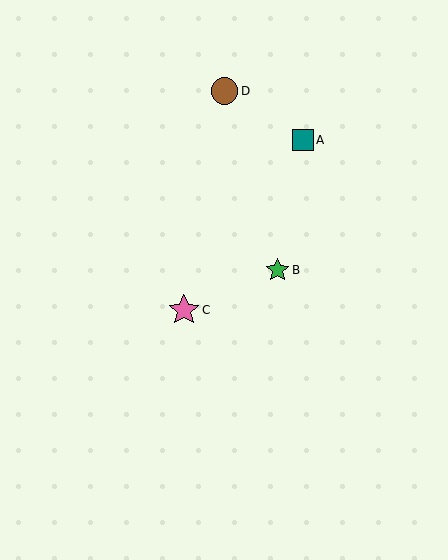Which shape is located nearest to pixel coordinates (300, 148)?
The teal square (labeled A) at (303, 140) is nearest to that location.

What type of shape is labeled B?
Shape B is a green star.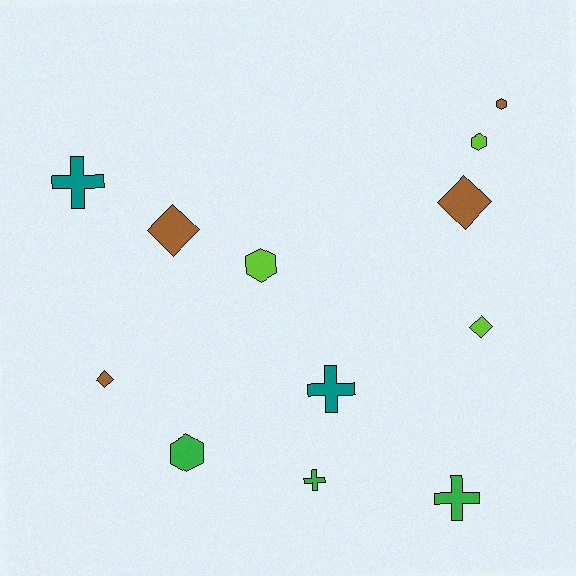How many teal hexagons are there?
There are no teal hexagons.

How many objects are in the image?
There are 12 objects.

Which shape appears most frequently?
Hexagon, with 4 objects.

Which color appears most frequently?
Brown, with 4 objects.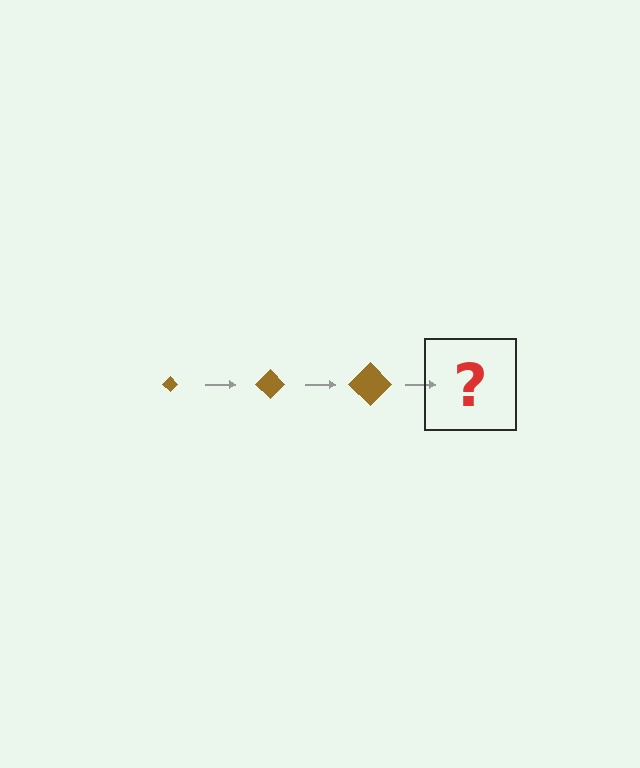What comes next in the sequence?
The next element should be a brown diamond, larger than the previous one.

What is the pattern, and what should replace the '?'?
The pattern is that the diamond gets progressively larger each step. The '?' should be a brown diamond, larger than the previous one.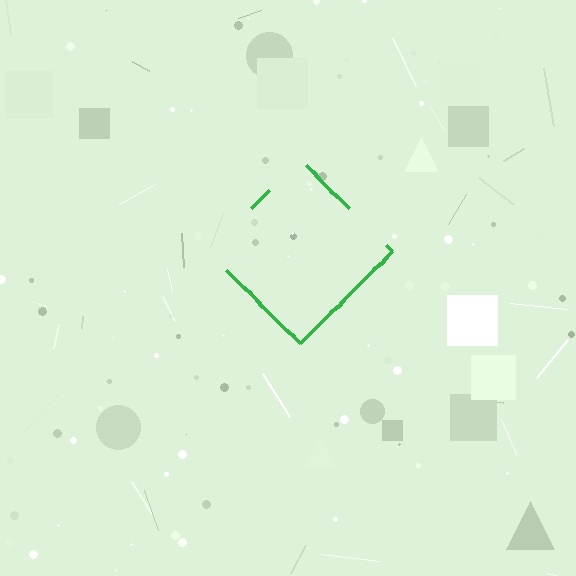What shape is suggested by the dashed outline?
The dashed outline suggests a diamond.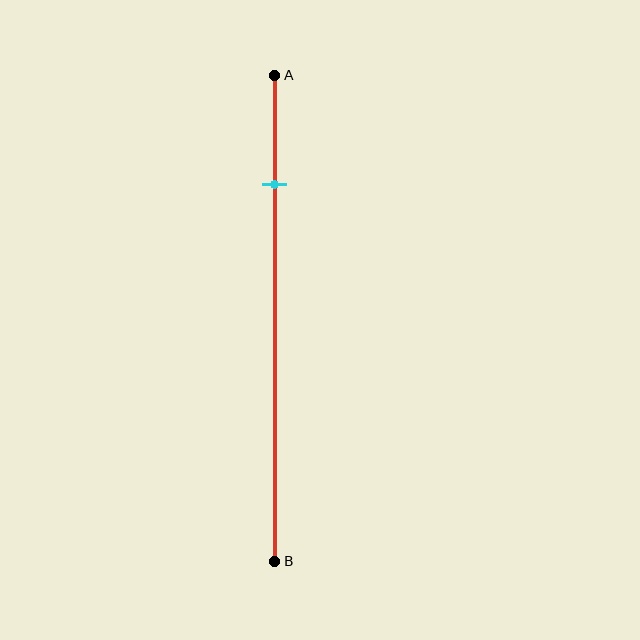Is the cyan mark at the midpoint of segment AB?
No, the mark is at about 25% from A, not at the 50% midpoint.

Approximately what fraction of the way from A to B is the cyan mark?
The cyan mark is approximately 25% of the way from A to B.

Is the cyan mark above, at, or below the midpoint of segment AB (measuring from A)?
The cyan mark is above the midpoint of segment AB.